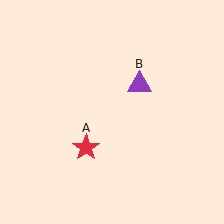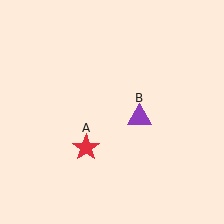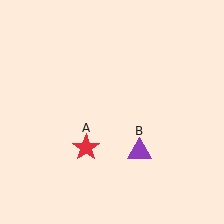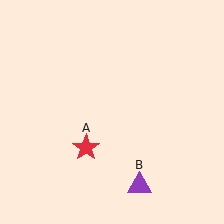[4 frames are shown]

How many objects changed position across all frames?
1 object changed position: purple triangle (object B).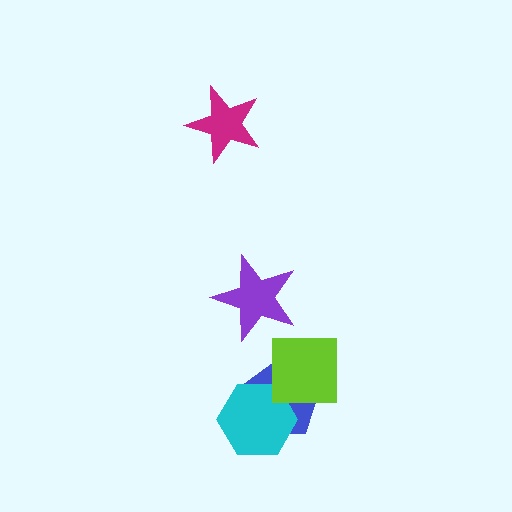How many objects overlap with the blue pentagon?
2 objects overlap with the blue pentagon.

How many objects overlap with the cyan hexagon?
1 object overlaps with the cyan hexagon.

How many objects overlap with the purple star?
0 objects overlap with the purple star.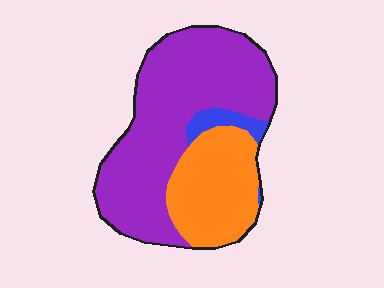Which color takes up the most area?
Purple, at roughly 65%.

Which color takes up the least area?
Blue, at roughly 5%.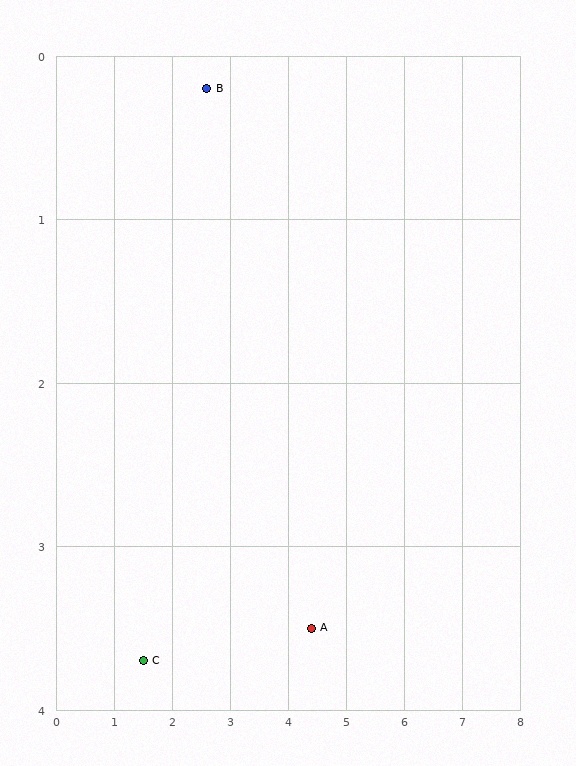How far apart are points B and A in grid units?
Points B and A are about 3.8 grid units apart.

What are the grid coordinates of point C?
Point C is at approximately (1.5, 3.7).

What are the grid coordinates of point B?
Point B is at approximately (2.6, 0.2).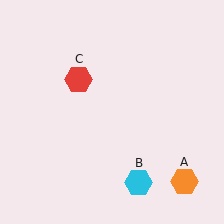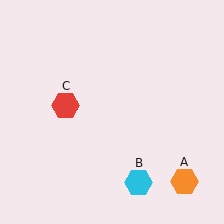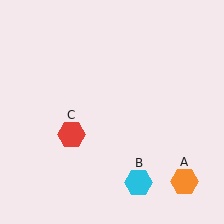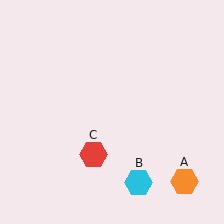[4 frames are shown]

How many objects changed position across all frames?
1 object changed position: red hexagon (object C).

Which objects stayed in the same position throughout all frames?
Orange hexagon (object A) and cyan hexagon (object B) remained stationary.